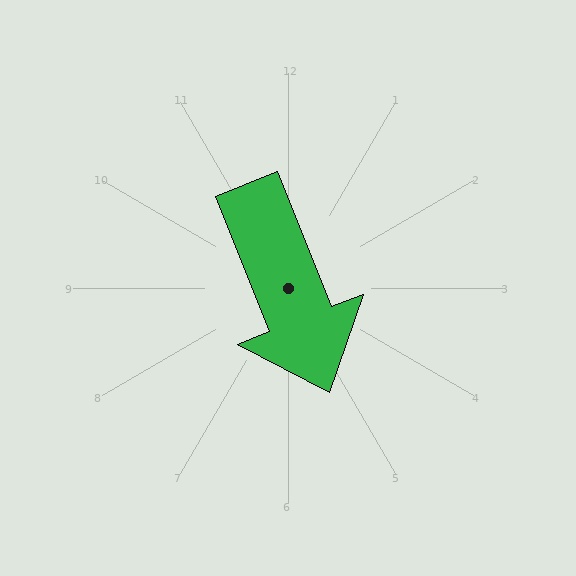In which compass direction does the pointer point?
South.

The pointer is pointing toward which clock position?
Roughly 5 o'clock.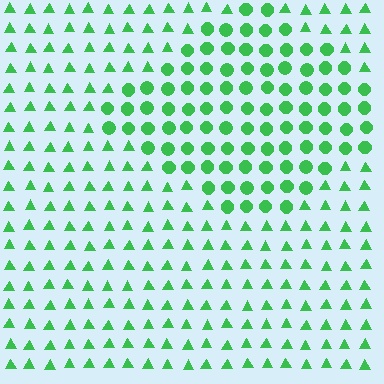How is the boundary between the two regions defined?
The boundary is defined by a change in element shape: circles inside vs. triangles outside. All elements share the same color and spacing.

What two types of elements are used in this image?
The image uses circles inside the diamond region and triangles outside it.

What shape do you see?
I see a diamond.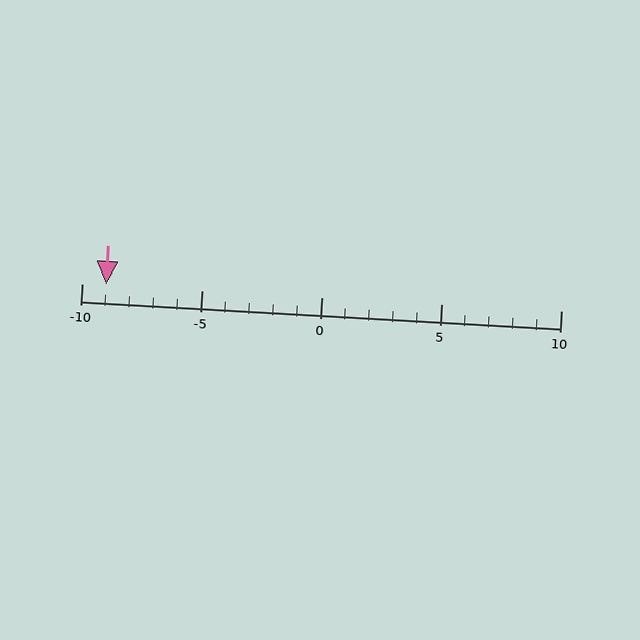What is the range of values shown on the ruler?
The ruler shows values from -10 to 10.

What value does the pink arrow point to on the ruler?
The pink arrow points to approximately -9.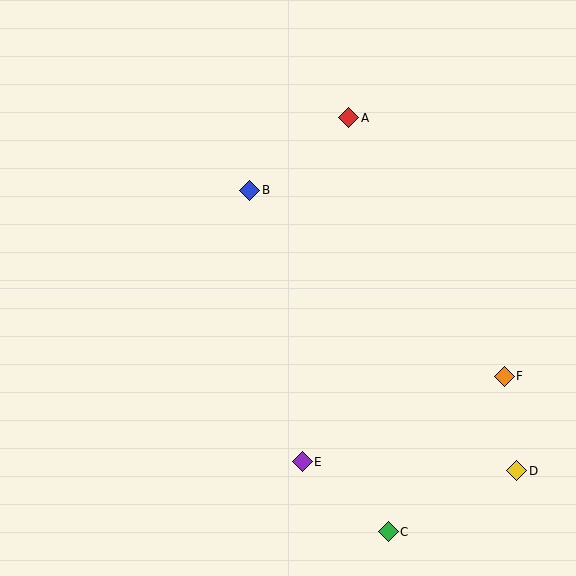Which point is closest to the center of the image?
Point B at (250, 190) is closest to the center.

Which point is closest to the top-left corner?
Point B is closest to the top-left corner.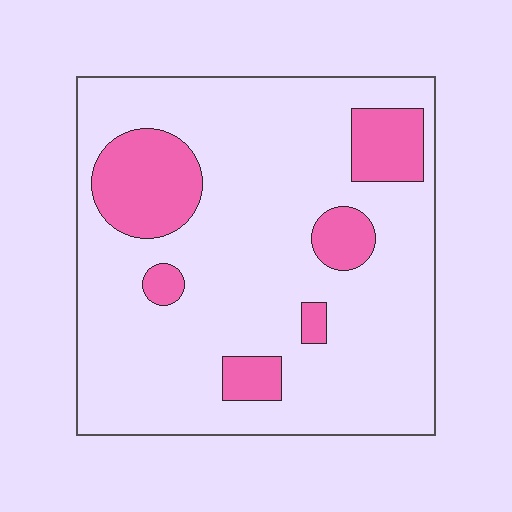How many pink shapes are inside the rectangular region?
6.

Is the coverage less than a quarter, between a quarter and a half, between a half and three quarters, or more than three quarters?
Less than a quarter.